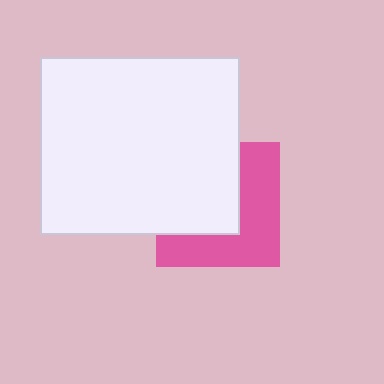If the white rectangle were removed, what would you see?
You would see the complete pink square.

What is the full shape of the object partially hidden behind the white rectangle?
The partially hidden object is a pink square.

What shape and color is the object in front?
The object in front is a white rectangle.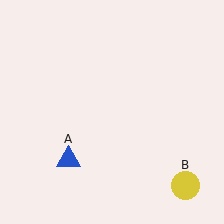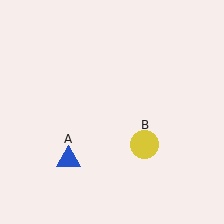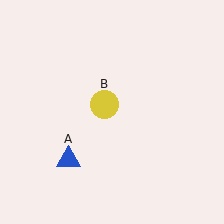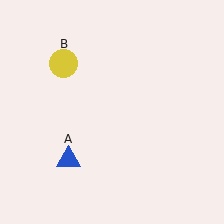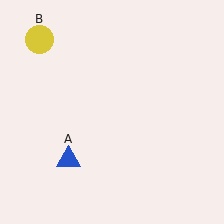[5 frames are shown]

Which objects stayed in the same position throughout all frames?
Blue triangle (object A) remained stationary.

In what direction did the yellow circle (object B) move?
The yellow circle (object B) moved up and to the left.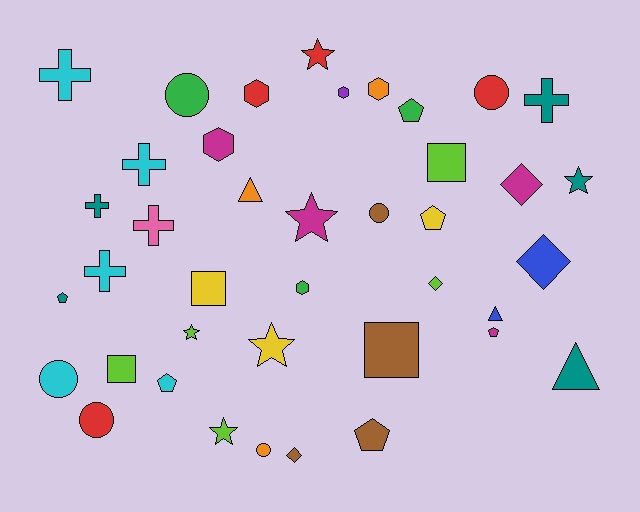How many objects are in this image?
There are 40 objects.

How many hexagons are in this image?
There are 5 hexagons.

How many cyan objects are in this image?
There are 5 cyan objects.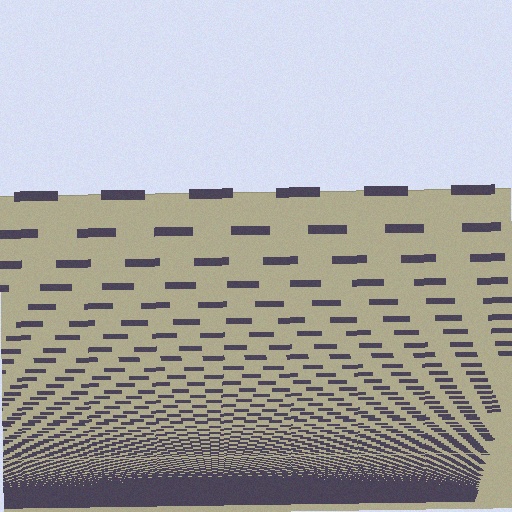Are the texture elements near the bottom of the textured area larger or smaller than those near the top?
Smaller. The gradient is inverted — elements near the bottom are smaller and denser.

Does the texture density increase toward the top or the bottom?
Density increases toward the bottom.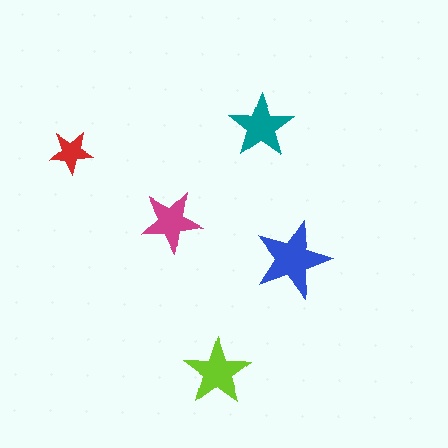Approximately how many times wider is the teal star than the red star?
About 1.5 times wider.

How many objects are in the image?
There are 5 objects in the image.